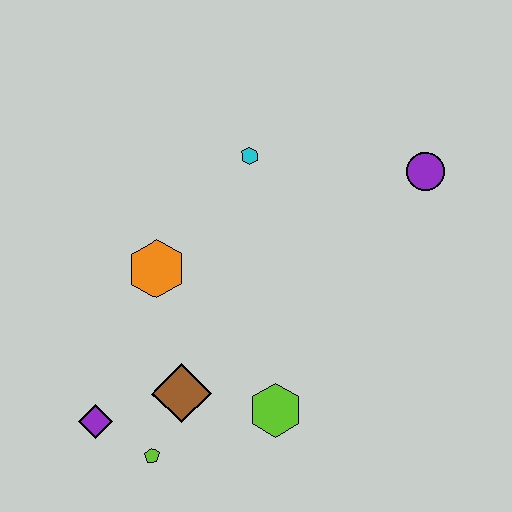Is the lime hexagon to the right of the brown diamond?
Yes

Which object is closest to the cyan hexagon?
The orange hexagon is closest to the cyan hexagon.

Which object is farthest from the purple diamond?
The purple circle is farthest from the purple diamond.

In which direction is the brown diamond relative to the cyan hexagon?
The brown diamond is below the cyan hexagon.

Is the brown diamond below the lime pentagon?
No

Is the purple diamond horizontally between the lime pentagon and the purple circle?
No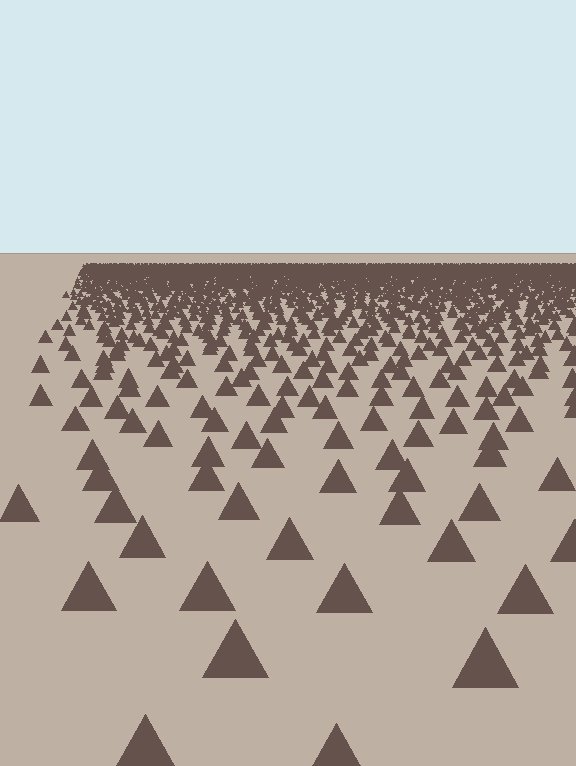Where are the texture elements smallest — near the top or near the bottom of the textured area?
Near the top.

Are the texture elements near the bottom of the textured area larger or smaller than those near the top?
Larger. Near the bottom, elements are closer to the viewer and appear at a bigger on-screen size.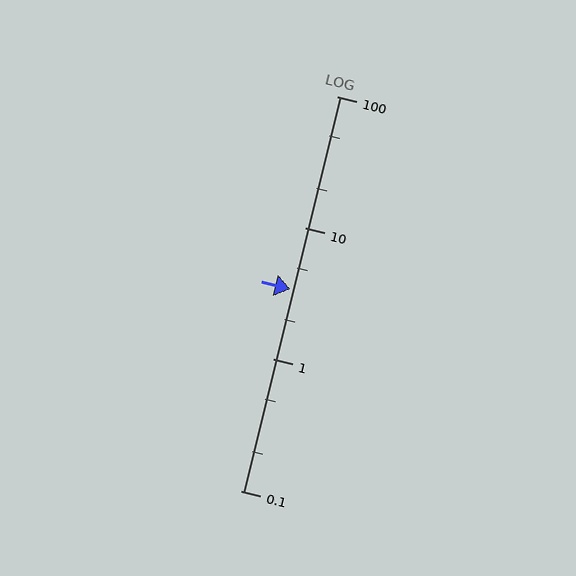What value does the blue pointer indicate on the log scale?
The pointer indicates approximately 3.4.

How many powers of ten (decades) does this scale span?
The scale spans 3 decades, from 0.1 to 100.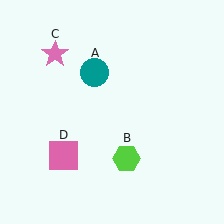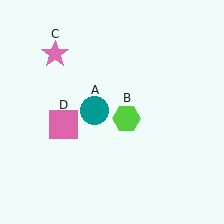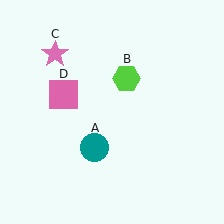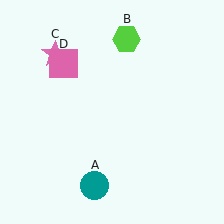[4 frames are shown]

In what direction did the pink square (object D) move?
The pink square (object D) moved up.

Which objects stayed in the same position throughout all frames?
Pink star (object C) remained stationary.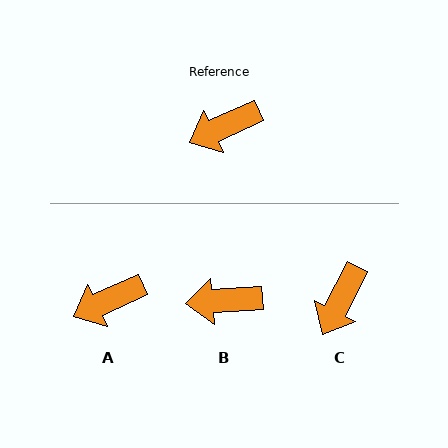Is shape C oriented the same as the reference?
No, it is off by about 38 degrees.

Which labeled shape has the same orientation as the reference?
A.